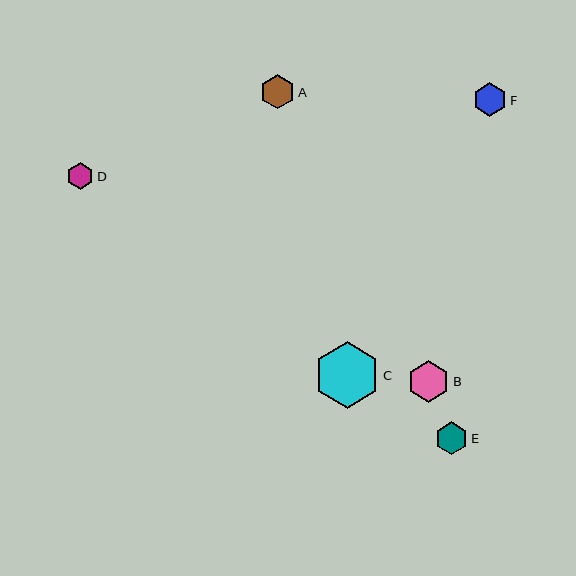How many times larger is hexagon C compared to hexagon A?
Hexagon C is approximately 1.9 times the size of hexagon A.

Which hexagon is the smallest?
Hexagon D is the smallest with a size of approximately 27 pixels.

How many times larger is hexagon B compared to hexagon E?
Hexagon B is approximately 1.3 times the size of hexagon E.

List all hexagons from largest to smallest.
From largest to smallest: C, B, A, F, E, D.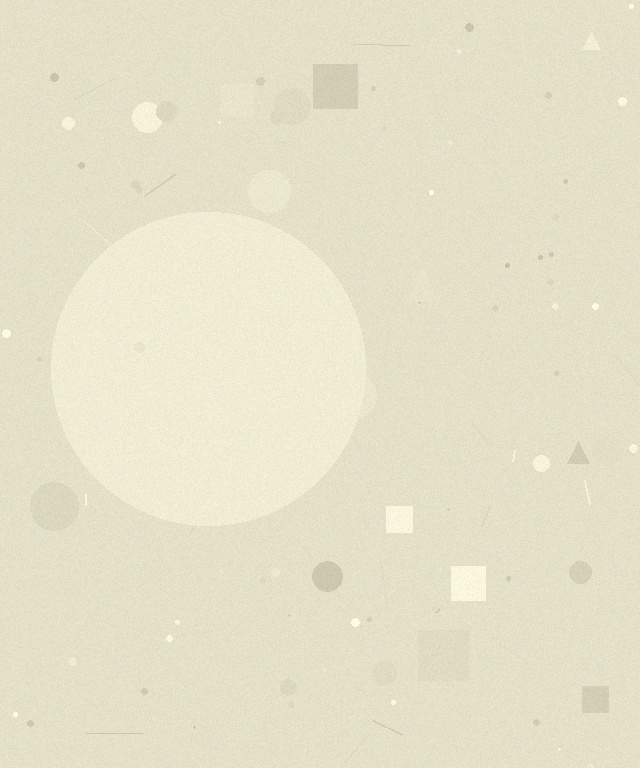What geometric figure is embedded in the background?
A circle is embedded in the background.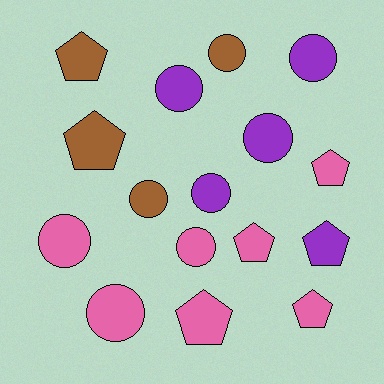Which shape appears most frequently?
Circle, with 9 objects.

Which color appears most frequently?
Pink, with 7 objects.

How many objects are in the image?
There are 16 objects.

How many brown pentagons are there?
There are 2 brown pentagons.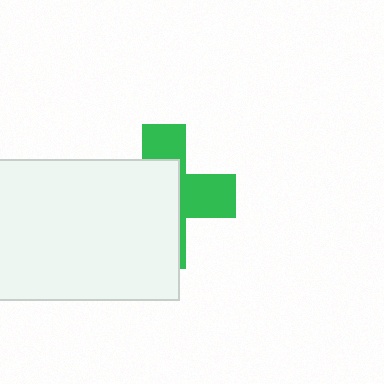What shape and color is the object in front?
The object in front is a white rectangle.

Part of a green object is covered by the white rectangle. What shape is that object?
It is a cross.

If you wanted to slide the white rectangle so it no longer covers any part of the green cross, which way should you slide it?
Slide it left — that is the most direct way to separate the two shapes.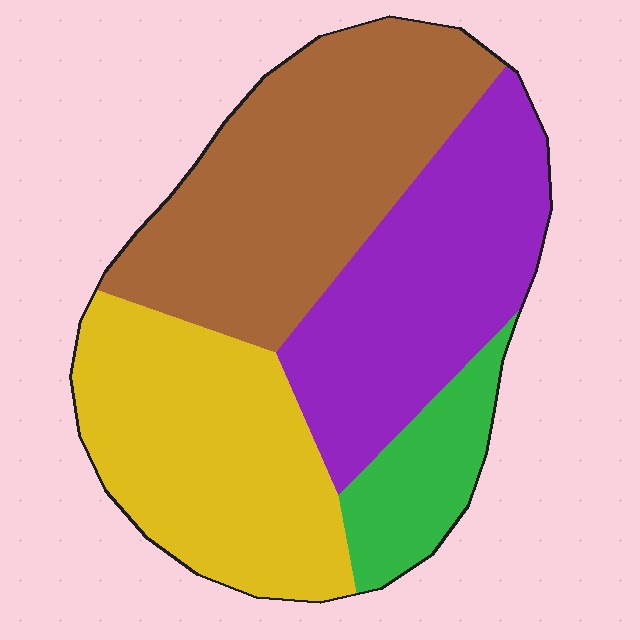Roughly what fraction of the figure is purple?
Purple covers 28% of the figure.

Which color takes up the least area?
Green, at roughly 10%.